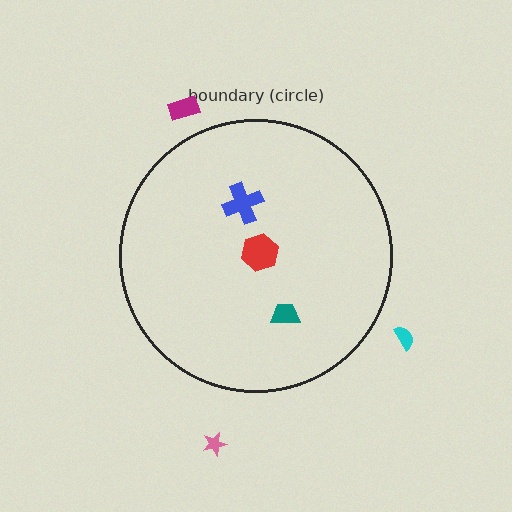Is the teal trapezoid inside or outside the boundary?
Inside.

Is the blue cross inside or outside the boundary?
Inside.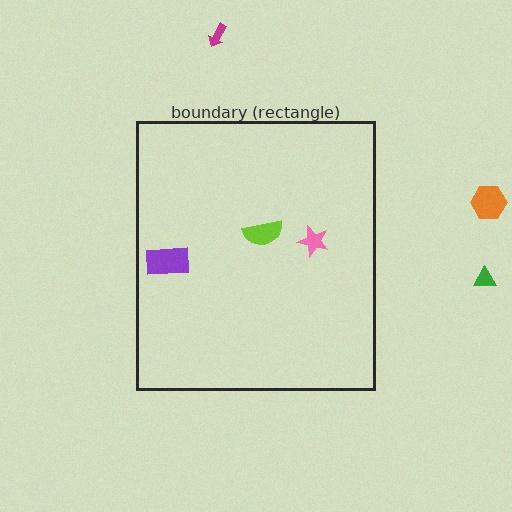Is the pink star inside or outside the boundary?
Inside.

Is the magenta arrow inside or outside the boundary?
Outside.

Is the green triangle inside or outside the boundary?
Outside.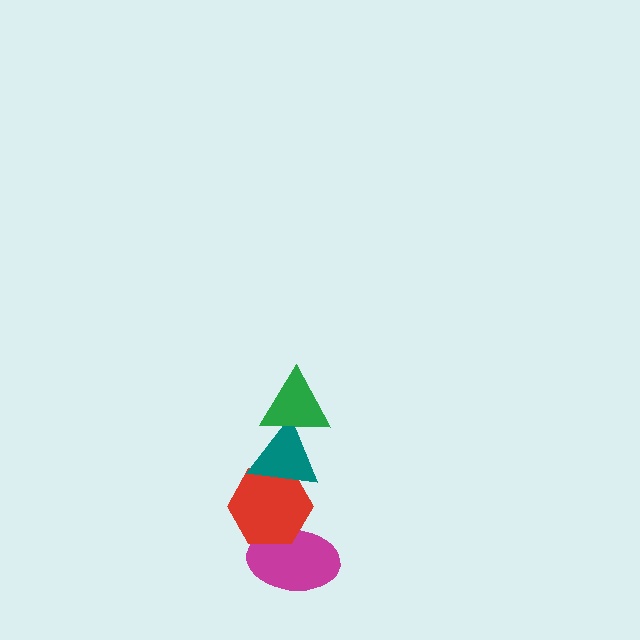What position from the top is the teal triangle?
The teal triangle is 2nd from the top.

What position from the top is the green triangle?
The green triangle is 1st from the top.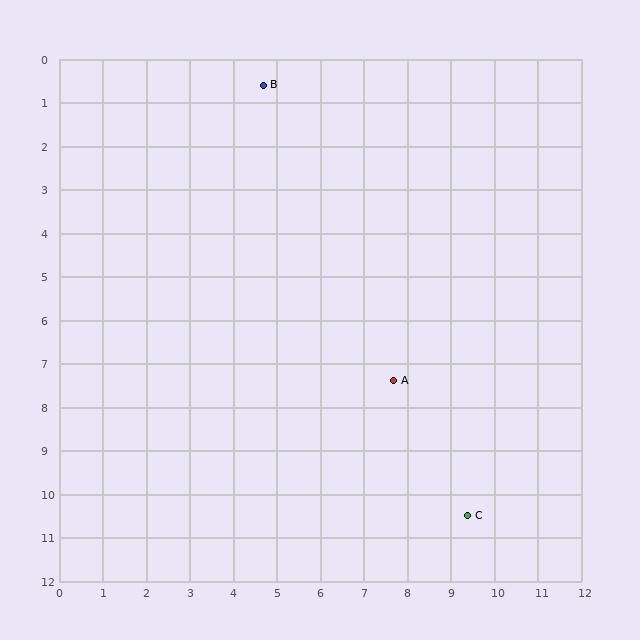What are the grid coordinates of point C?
Point C is at approximately (9.4, 10.5).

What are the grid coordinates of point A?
Point A is at approximately (7.7, 7.4).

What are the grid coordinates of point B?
Point B is at approximately (4.7, 0.6).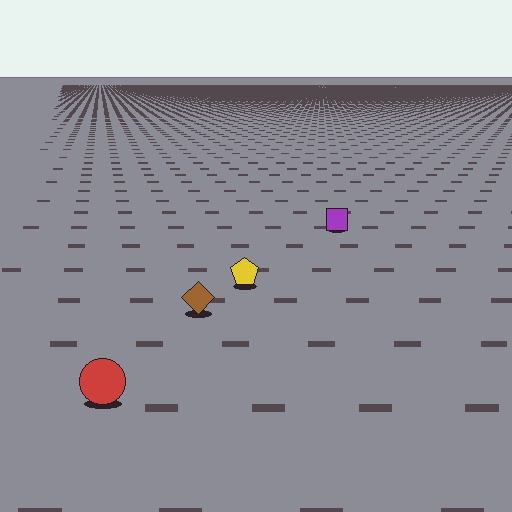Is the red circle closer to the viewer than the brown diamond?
Yes. The red circle is closer — you can tell from the texture gradient: the ground texture is coarser near it.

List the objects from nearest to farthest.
From nearest to farthest: the red circle, the brown diamond, the yellow pentagon, the purple square.